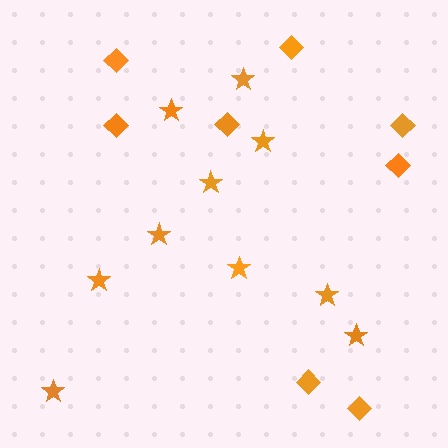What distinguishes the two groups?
There are 2 groups: one group of diamonds (8) and one group of stars (10).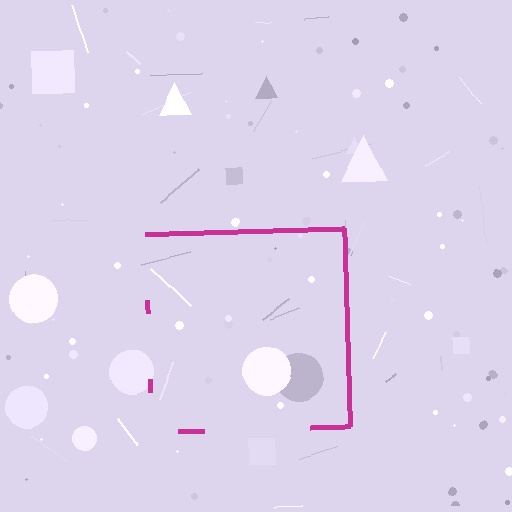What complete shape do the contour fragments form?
The contour fragments form a square.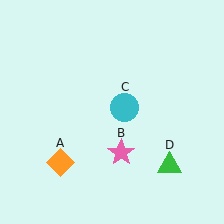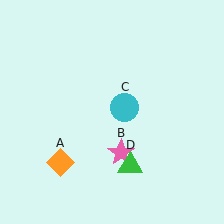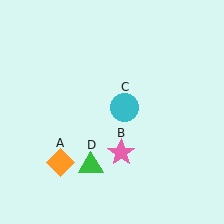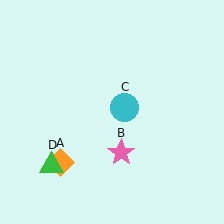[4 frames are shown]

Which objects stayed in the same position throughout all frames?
Orange diamond (object A) and pink star (object B) and cyan circle (object C) remained stationary.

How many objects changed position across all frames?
1 object changed position: green triangle (object D).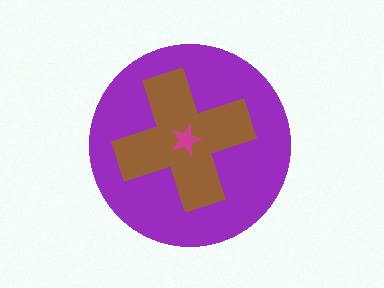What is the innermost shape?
The magenta star.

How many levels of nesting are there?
3.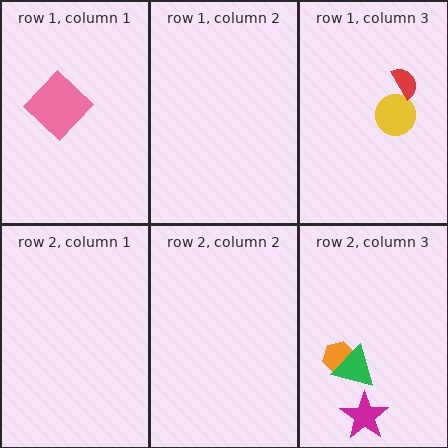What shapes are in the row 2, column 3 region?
The orange hexagon, the green triangle, the magenta star.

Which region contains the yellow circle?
The row 1, column 3 region.